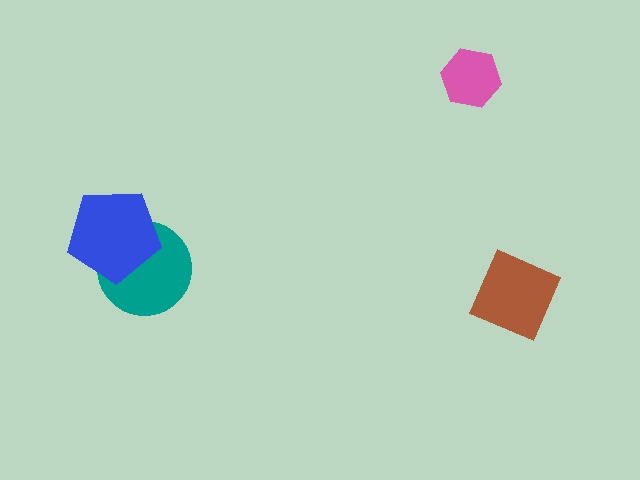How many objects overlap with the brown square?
0 objects overlap with the brown square.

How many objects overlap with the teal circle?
1 object overlaps with the teal circle.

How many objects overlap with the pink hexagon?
0 objects overlap with the pink hexagon.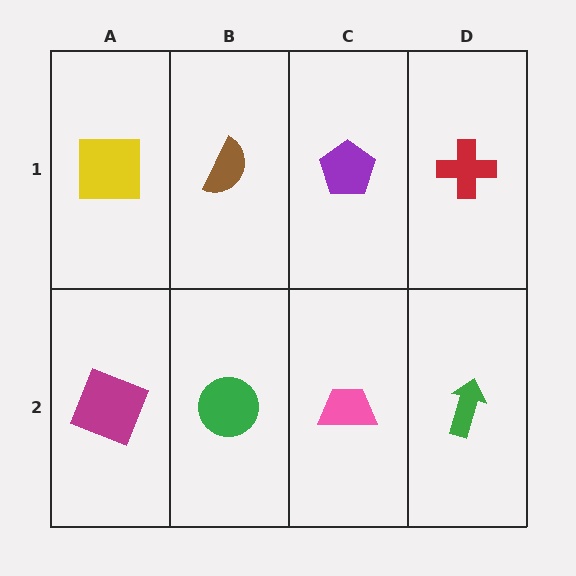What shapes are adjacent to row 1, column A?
A magenta square (row 2, column A), a brown semicircle (row 1, column B).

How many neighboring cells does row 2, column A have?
2.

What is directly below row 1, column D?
A green arrow.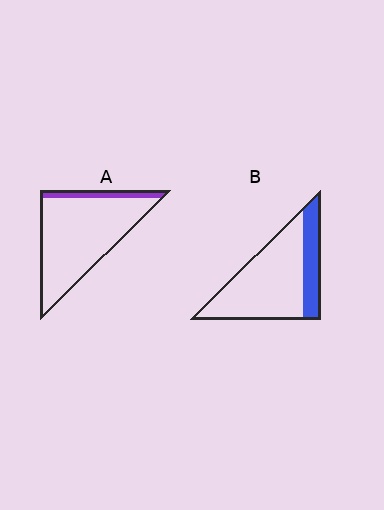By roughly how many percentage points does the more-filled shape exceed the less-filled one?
By roughly 15 percentage points (B over A).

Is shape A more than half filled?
No.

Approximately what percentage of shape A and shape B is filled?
A is approximately 10% and B is approximately 25%.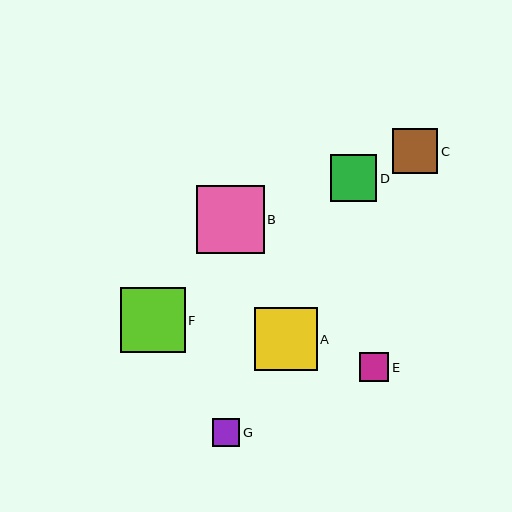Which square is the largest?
Square B is the largest with a size of approximately 68 pixels.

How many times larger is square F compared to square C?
Square F is approximately 1.4 times the size of square C.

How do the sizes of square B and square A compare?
Square B and square A are approximately the same size.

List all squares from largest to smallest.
From largest to smallest: B, F, A, D, C, E, G.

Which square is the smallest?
Square G is the smallest with a size of approximately 27 pixels.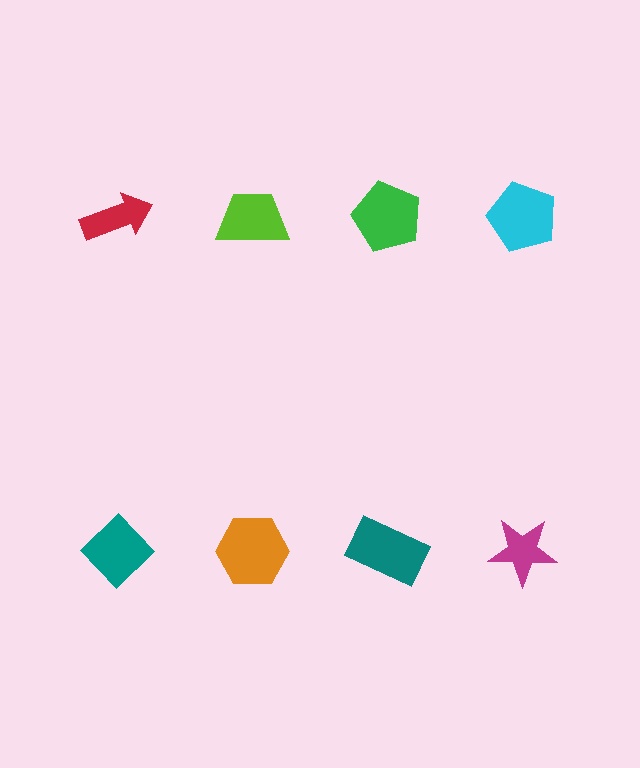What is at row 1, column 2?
A lime trapezoid.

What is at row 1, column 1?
A red arrow.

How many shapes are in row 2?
4 shapes.